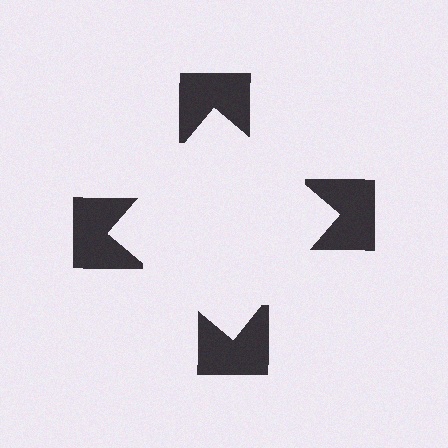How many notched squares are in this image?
There are 4 — one at each vertex of the illusory square.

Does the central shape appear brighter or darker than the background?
It typically appears slightly brighter than the background, even though no actual brightness change is drawn.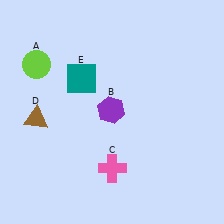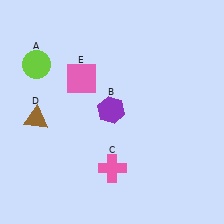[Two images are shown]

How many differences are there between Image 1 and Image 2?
There is 1 difference between the two images.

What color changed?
The square (E) changed from teal in Image 1 to pink in Image 2.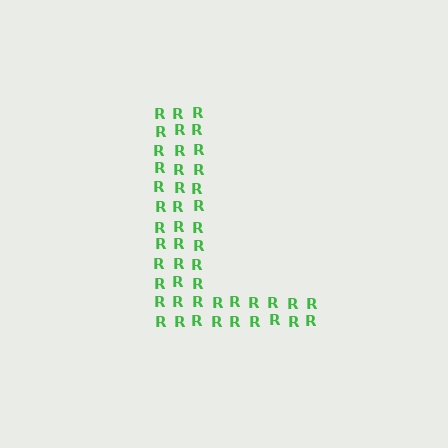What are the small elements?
The small elements are letter R's.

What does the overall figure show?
The overall figure shows the letter L.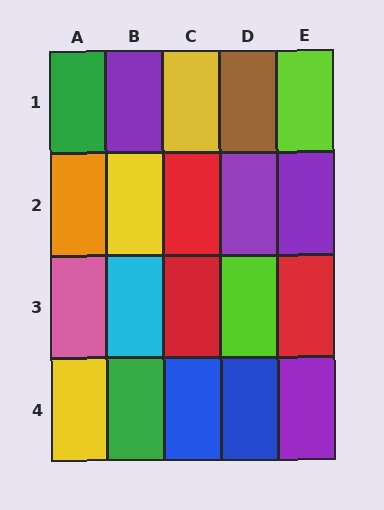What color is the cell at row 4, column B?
Green.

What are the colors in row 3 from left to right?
Pink, cyan, red, lime, red.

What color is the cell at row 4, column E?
Purple.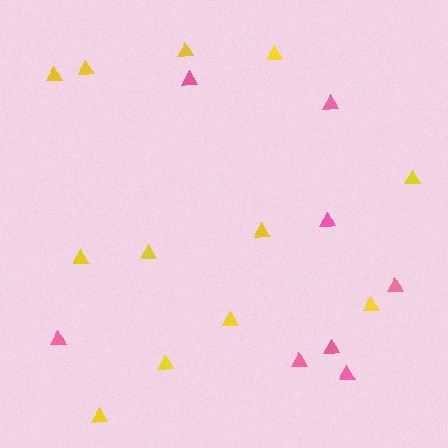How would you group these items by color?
There are 2 groups: one group of yellow triangles (12) and one group of pink triangles (8).